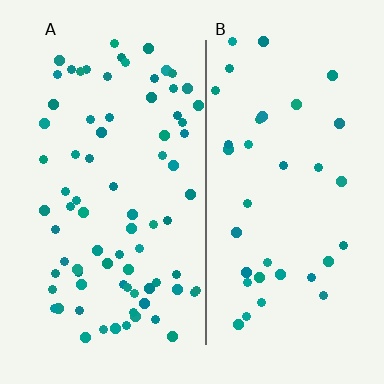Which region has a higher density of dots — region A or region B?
A (the left).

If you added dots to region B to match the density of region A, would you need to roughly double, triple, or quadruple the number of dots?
Approximately double.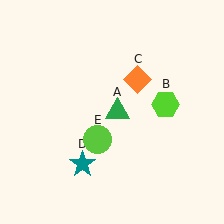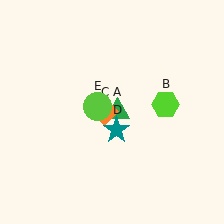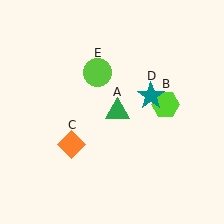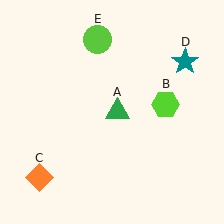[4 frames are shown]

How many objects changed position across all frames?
3 objects changed position: orange diamond (object C), teal star (object D), lime circle (object E).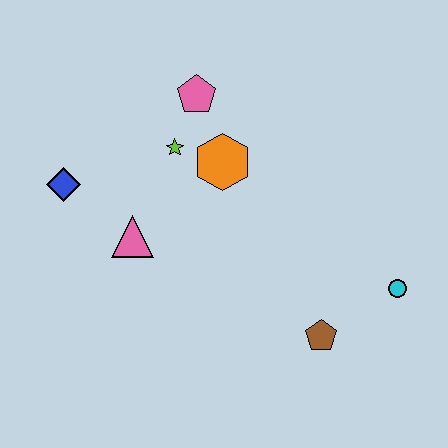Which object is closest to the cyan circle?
The brown pentagon is closest to the cyan circle.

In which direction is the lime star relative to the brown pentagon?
The lime star is above the brown pentagon.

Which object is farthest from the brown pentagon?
The blue diamond is farthest from the brown pentagon.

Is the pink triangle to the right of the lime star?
No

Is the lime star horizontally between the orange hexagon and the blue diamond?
Yes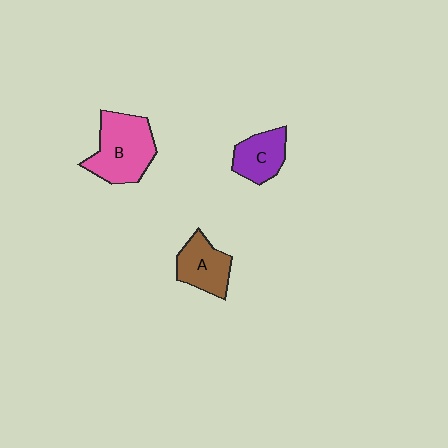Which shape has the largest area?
Shape B (pink).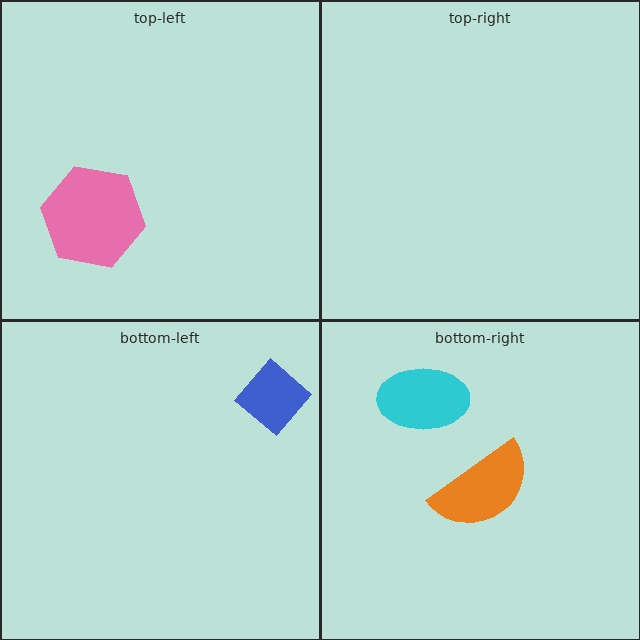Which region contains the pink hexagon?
The top-left region.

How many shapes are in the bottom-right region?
2.